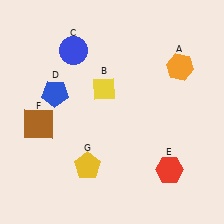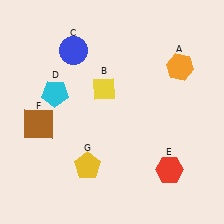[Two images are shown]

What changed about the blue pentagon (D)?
In Image 1, D is blue. In Image 2, it changed to cyan.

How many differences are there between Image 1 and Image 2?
There is 1 difference between the two images.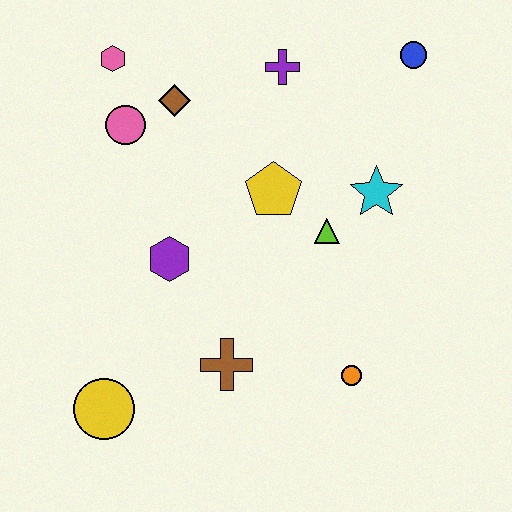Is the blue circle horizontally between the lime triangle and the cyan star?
No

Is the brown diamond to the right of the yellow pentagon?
No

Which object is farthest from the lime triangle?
The yellow circle is farthest from the lime triangle.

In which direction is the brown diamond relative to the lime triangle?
The brown diamond is to the left of the lime triangle.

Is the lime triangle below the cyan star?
Yes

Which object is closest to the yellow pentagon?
The lime triangle is closest to the yellow pentagon.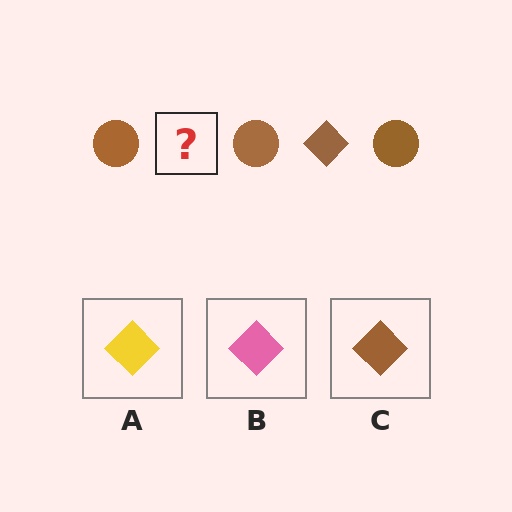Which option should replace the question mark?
Option C.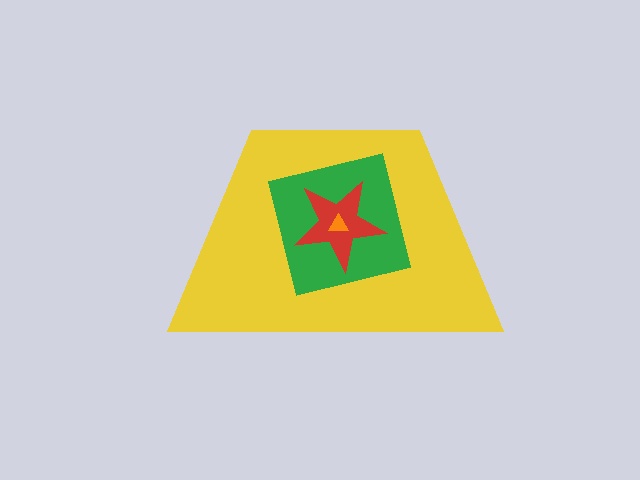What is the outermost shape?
The yellow trapezoid.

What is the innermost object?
The orange triangle.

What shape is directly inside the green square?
The red star.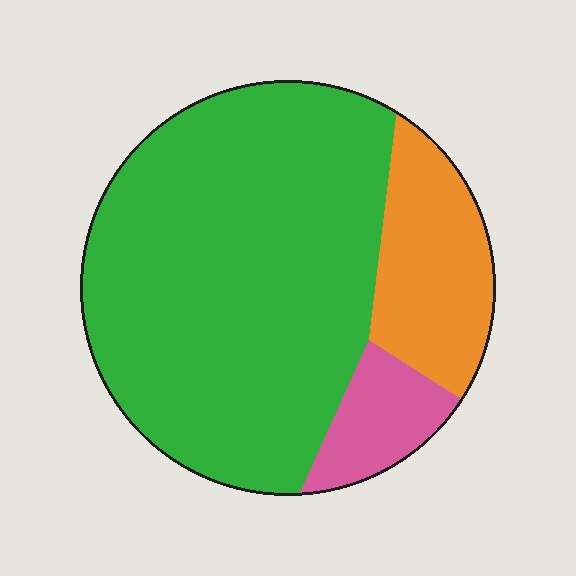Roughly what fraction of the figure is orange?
Orange covers roughly 20% of the figure.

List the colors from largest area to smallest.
From largest to smallest: green, orange, pink.